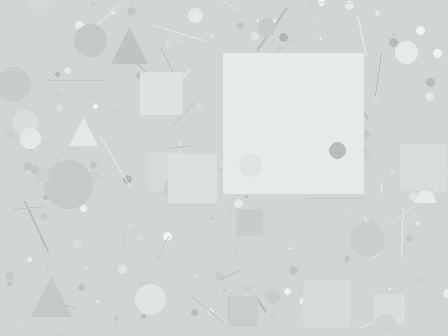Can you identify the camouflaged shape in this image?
The camouflaged shape is a square.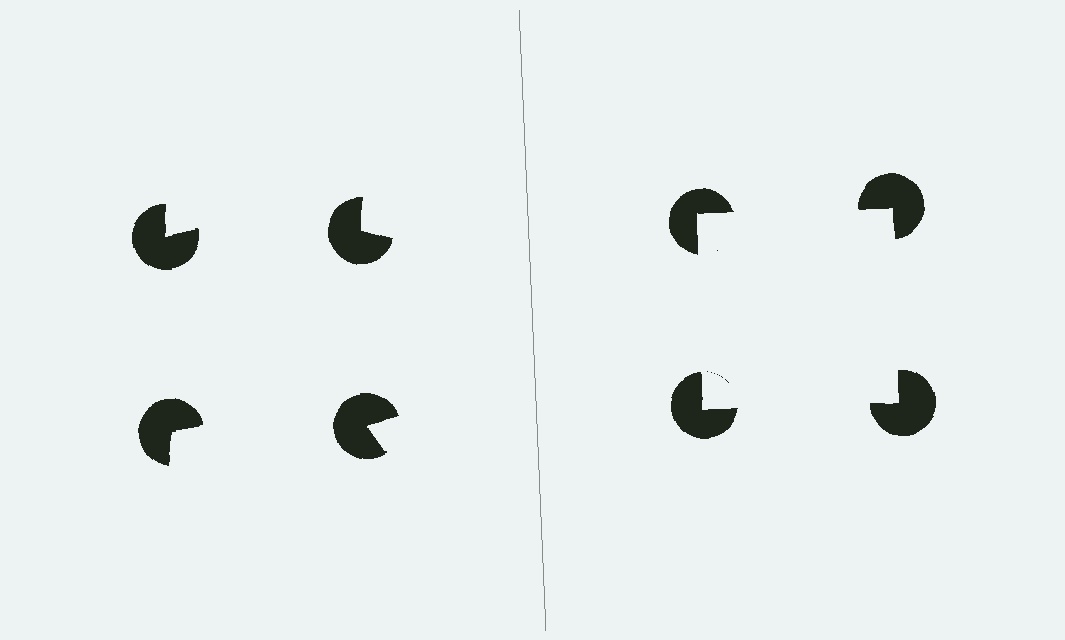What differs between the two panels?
The pac-man discs are positioned identically on both sides; only the wedge orientations differ. On the right they align to a square; on the left they are misaligned.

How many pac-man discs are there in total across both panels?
8 — 4 on each side.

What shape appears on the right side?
An illusory square.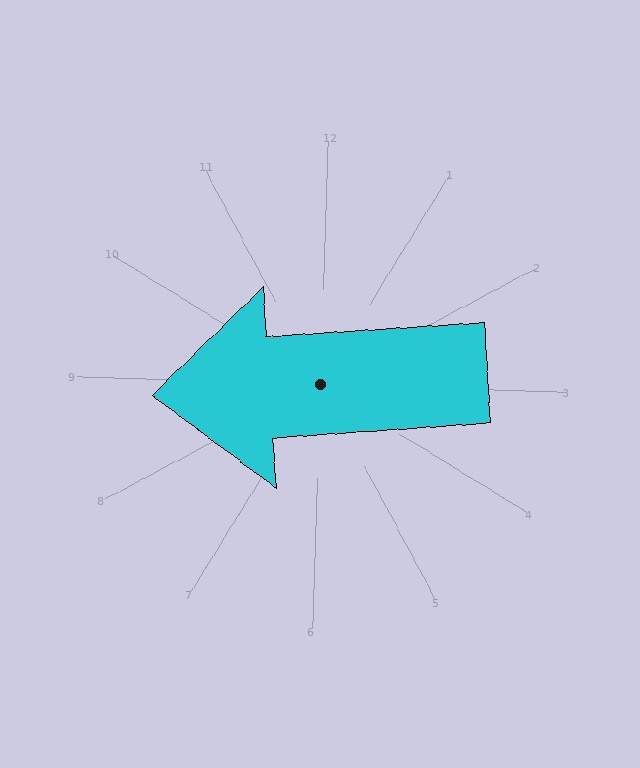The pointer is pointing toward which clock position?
Roughly 9 o'clock.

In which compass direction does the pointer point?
West.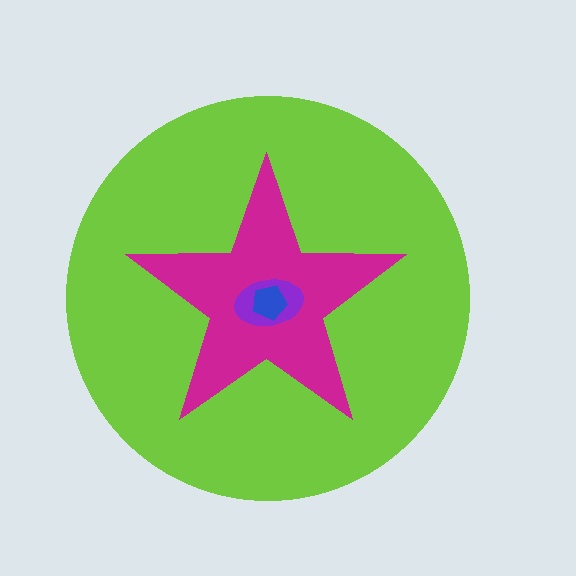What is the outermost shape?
The lime circle.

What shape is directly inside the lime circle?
The magenta star.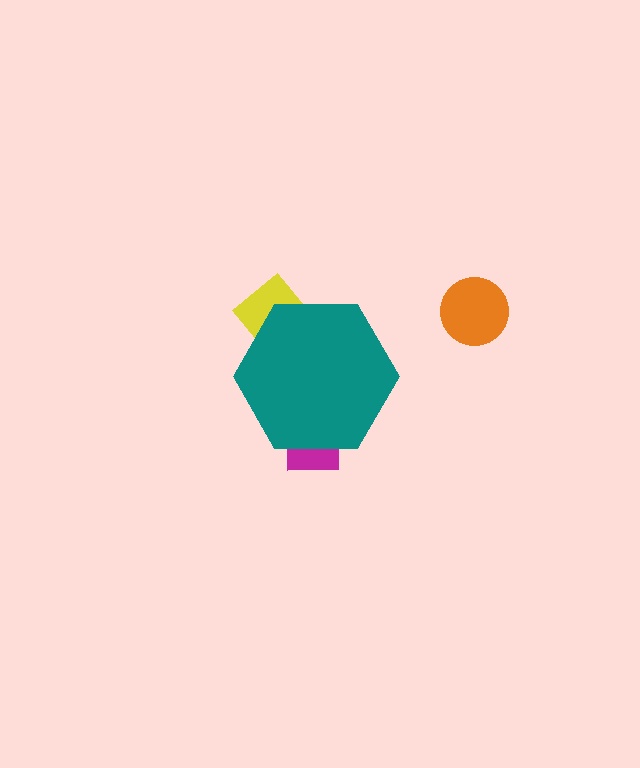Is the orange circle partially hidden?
No, the orange circle is fully visible.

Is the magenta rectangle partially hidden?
Yes, the magenta rectangle is partially hidden behind the teal hexagon.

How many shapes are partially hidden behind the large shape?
2 shapes are partially hidden.